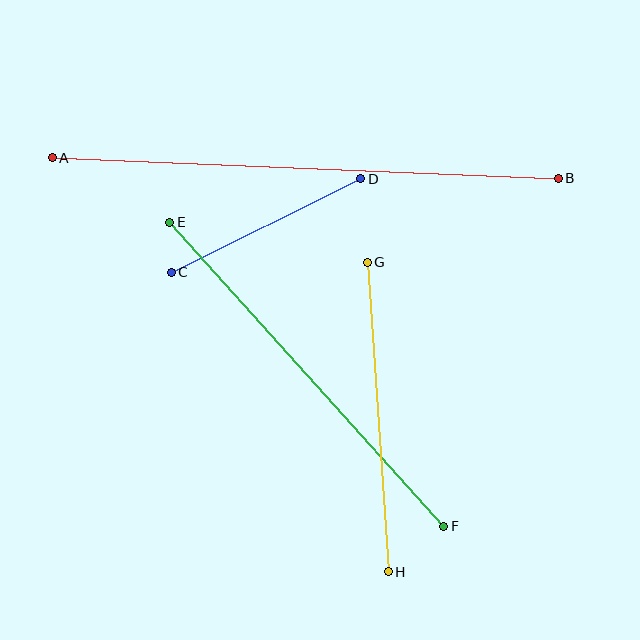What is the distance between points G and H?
The distance is approximately 310 pixels.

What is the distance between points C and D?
The distance is approximately 211 pixels.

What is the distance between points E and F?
The distance is approximately 409 pixels.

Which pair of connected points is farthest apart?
Points A and B are farthest apart.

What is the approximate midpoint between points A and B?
The midpoint is at approximately (305, 168) pixels.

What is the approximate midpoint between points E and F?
The midpoint is at approximately (307, 374) pixels.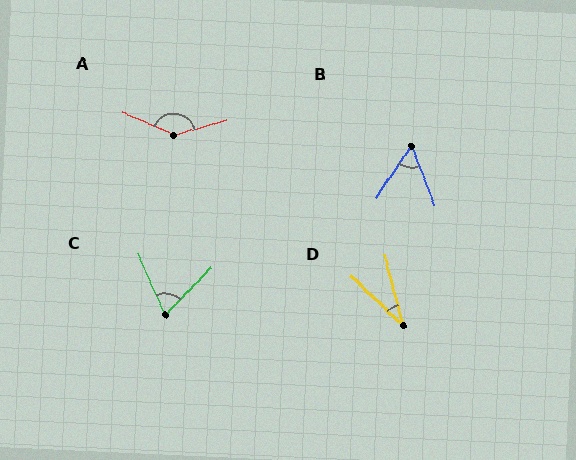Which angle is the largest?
A, at approximately 141 degrees.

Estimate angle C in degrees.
Approximately 68 degrees.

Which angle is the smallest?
D, at approximately 32 degrees.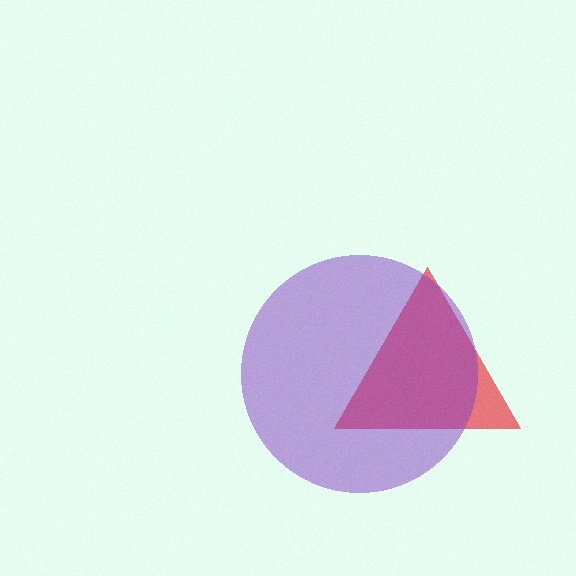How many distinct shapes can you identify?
There are 2 distinct shapes: a red triangle, a purple circle.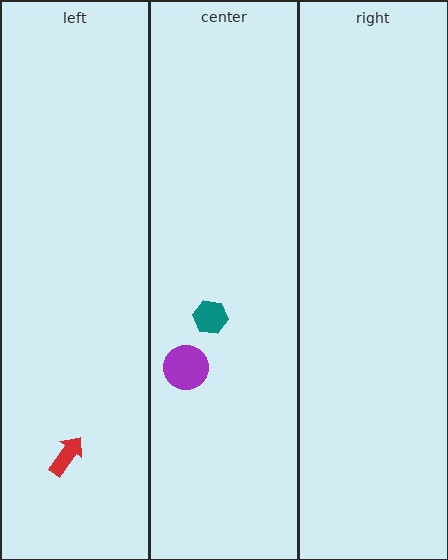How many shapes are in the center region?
2.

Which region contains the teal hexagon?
The center region.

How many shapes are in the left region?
1.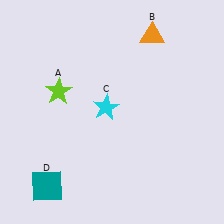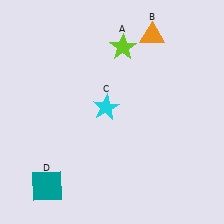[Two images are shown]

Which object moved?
The lime star (A) moved right.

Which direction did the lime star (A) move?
The lime star (A) moved right.